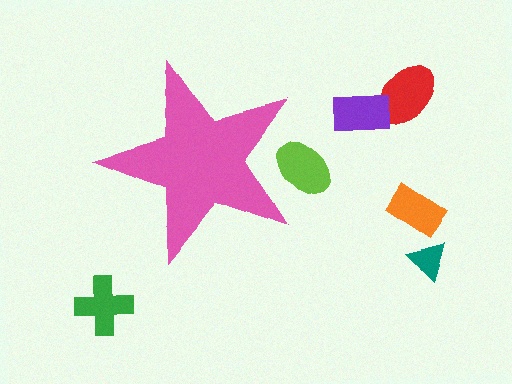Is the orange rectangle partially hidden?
No, the orange rectangle is fully visible.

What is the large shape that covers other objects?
A pink star.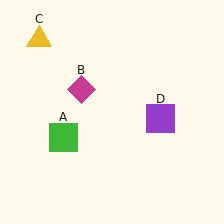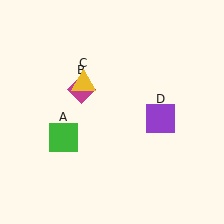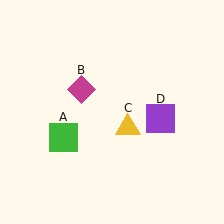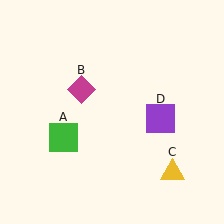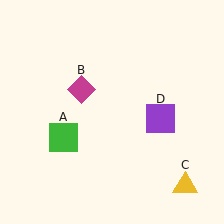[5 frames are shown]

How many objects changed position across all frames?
1 object changed position: yellow triangle (object C).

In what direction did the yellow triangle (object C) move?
The yellow triangle (object C) moved down and to the right.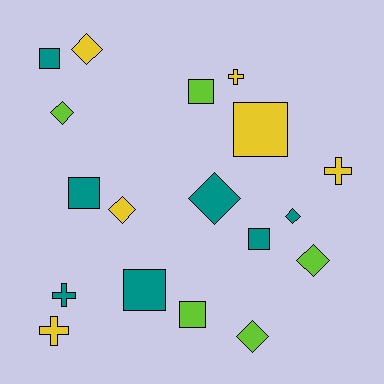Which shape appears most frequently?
Diamond, with 7 objects.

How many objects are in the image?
There are 18 objects.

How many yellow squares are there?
There is 1 yellow square.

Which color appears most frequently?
Teal, with 7 objects.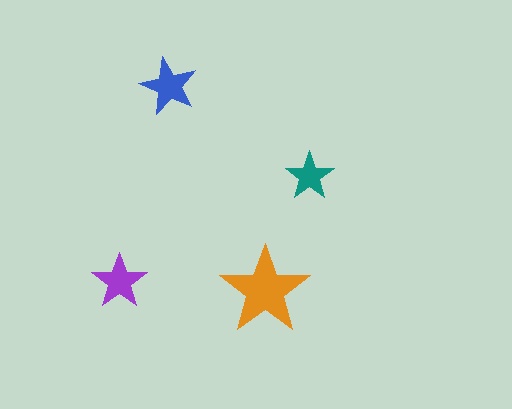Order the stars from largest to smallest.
the orange one, the blue one, the purple one, the teal one.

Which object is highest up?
The blue star is topmost.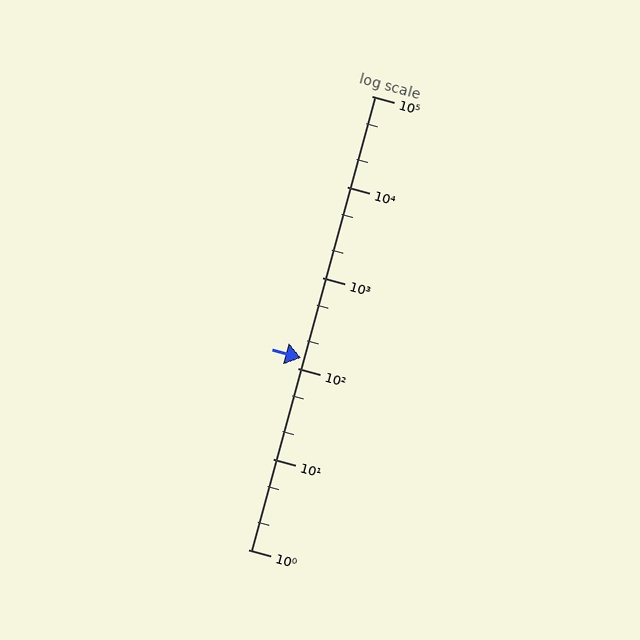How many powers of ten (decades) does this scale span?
The scale spans 5 decades, from 1 to 100000.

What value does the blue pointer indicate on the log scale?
The pointer indicates approximately 130.